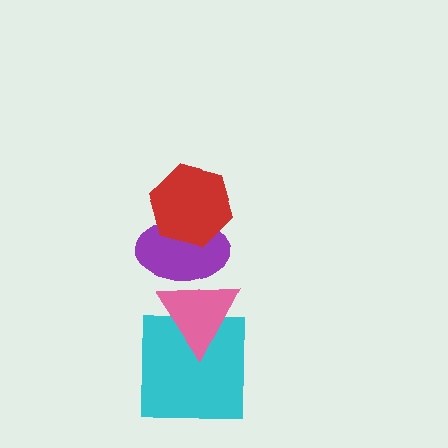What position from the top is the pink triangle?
The pink triangle is 3rd from the top.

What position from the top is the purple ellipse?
The purple ellipse is 2nd from the top.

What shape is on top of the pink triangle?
The purple ellipse is on top of the pink triangle.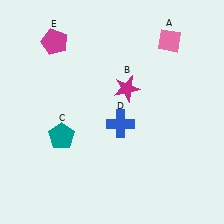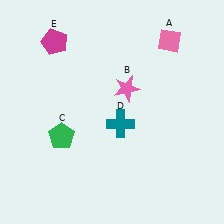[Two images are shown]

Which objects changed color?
B changed from magenta to pink. C changed from teal to green. D changed from blue to teal.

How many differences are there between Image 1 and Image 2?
There are 3 differences between the two images.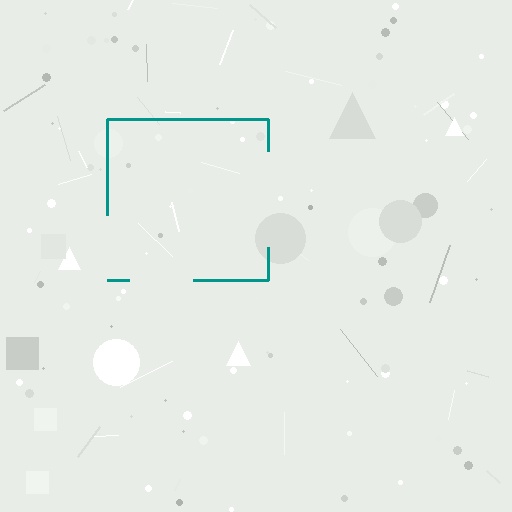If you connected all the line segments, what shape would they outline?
They would outline a square.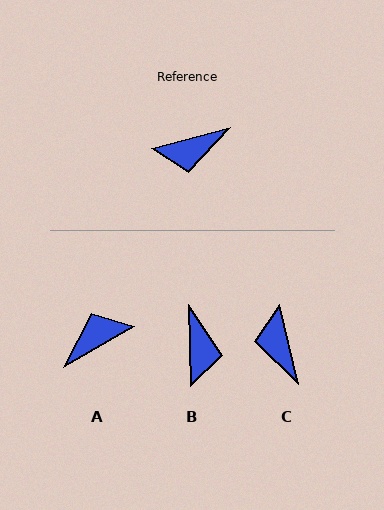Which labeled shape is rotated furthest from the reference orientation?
A, about 165 degrees away.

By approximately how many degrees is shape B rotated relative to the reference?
Approximately 77 degrees counter-clockwise.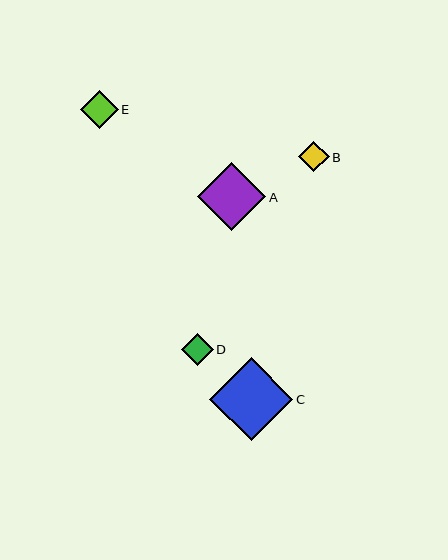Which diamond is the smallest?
Diamond B is the smallest with a size of approximately 31 pixels.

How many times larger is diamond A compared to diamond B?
Diamond A is approximately 2.2 times the size of diamond B.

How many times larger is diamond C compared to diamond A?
Diamond C is approximately 1.2 times the size of diamond A.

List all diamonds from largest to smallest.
From largest to smallest: C, A, E, D, B.